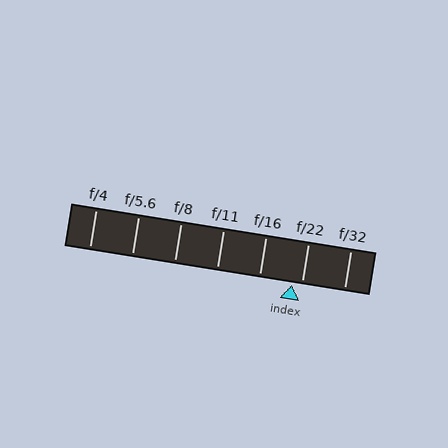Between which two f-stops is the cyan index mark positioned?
The index mark is between f/16 and f/22.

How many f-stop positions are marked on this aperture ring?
There are 7 f-stop positions marked.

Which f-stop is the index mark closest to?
The index mark is closest to f/22.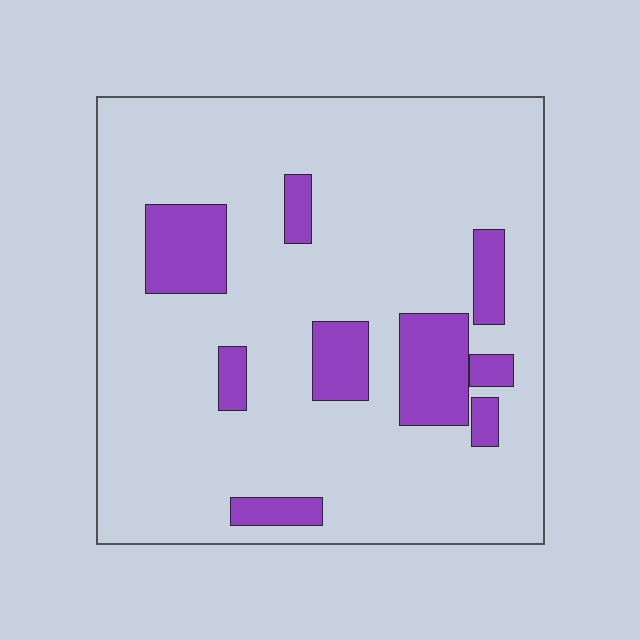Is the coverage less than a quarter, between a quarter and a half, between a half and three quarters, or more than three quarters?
Less than a quarter.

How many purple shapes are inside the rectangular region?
9.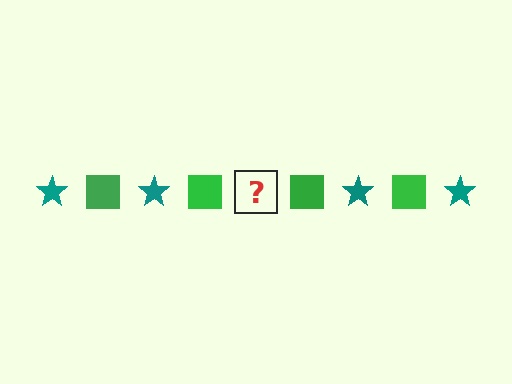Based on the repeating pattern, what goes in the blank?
The blank should be a teal star.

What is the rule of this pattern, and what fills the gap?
The rule is that the pattern alternates between teal star and green square. The gap should be filled with a teal star.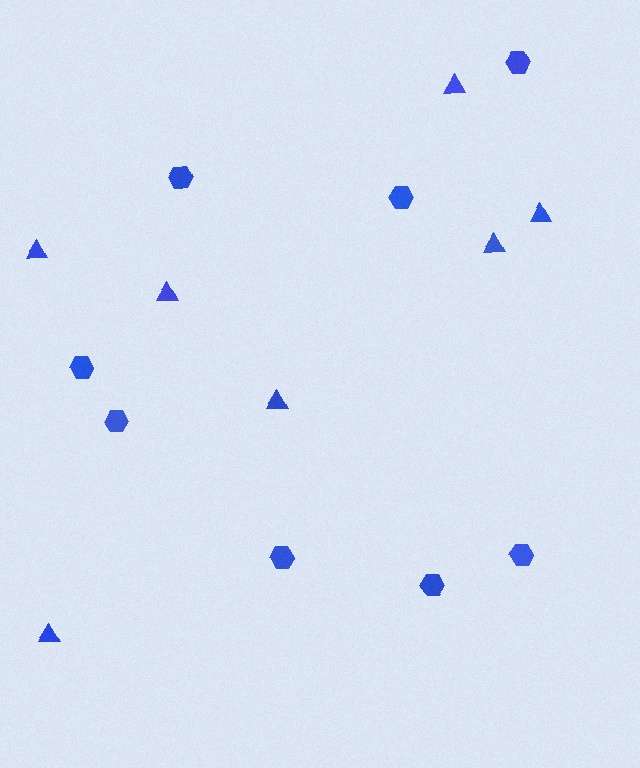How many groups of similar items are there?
There are 2 groups: one group of hexagons (8) and one group of triangles (7).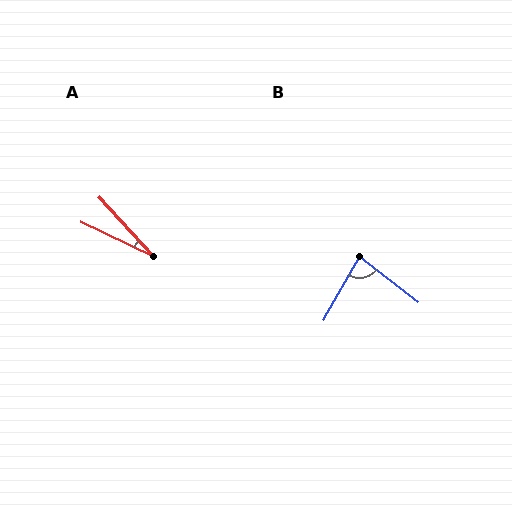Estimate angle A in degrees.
Approximately 22 degrees.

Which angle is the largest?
B, at approximately 81 degrees.